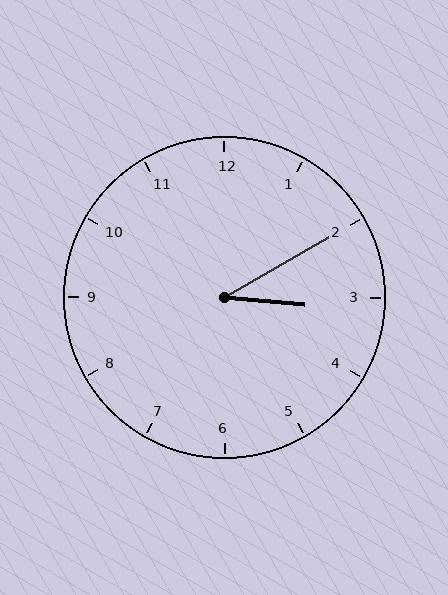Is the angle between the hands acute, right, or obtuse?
It is acute.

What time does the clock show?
3:10.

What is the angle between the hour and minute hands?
Approximately 35 degrees.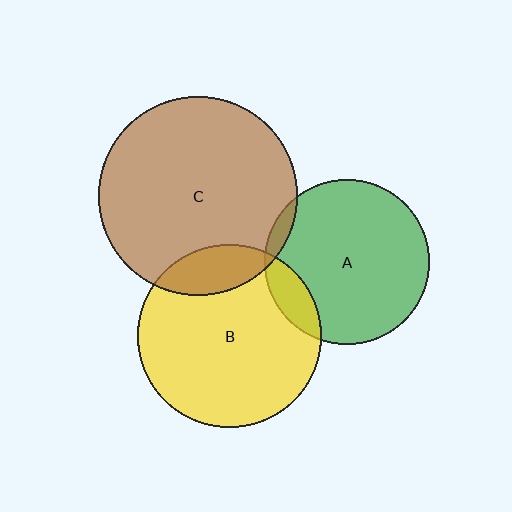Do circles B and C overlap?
Yes.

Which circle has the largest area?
Circle C (brown).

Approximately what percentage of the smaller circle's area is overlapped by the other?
Approximately 15%.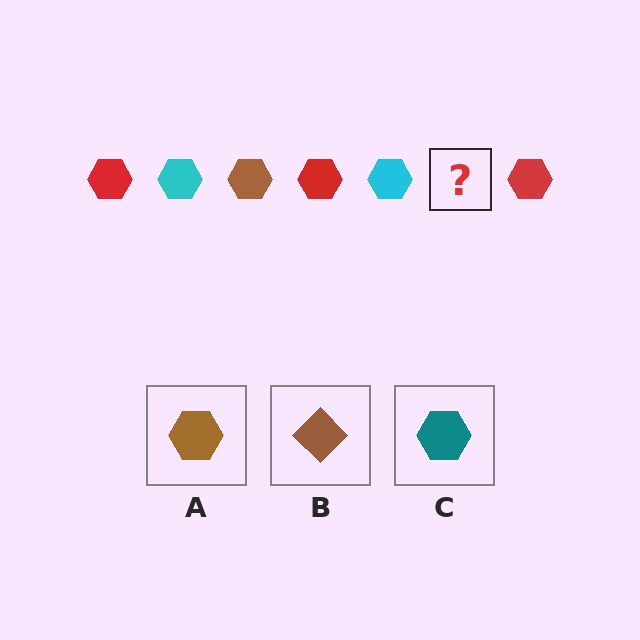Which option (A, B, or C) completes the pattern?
A.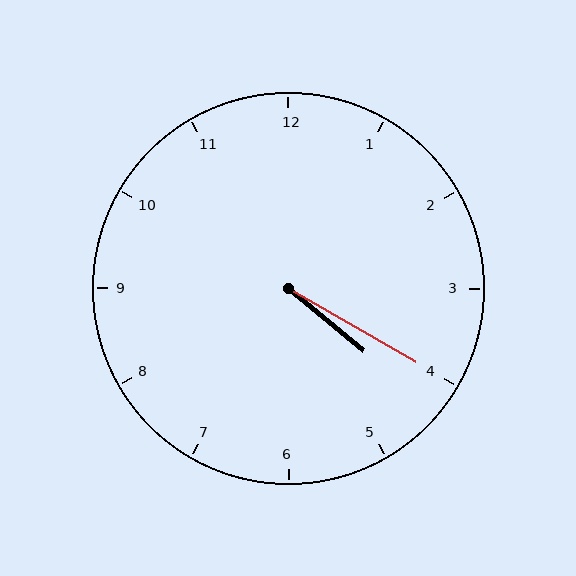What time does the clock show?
4:20.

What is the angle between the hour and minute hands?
Approximately 10 degrees.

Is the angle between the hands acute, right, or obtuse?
It is acute.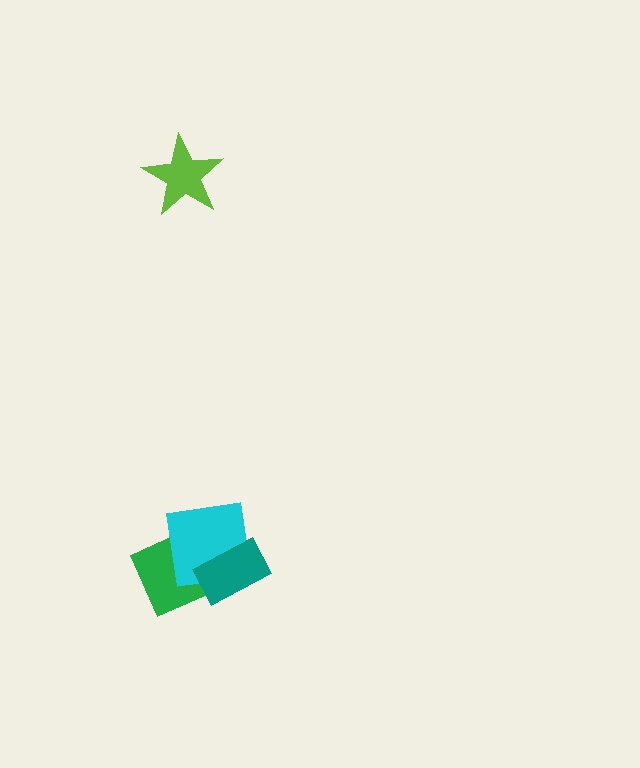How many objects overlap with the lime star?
0 objects overlap with the lime star.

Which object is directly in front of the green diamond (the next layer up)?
The cyan square is directly in front of the green diamond.